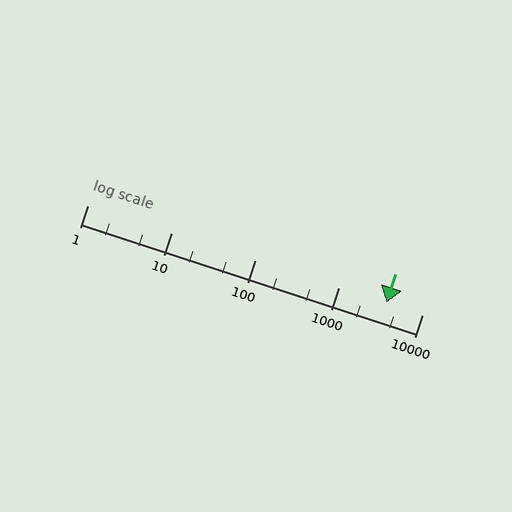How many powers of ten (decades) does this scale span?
The scale spans 4 decades, from 1 to 10000.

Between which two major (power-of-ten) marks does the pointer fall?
The pointer is between 1000 and 10000.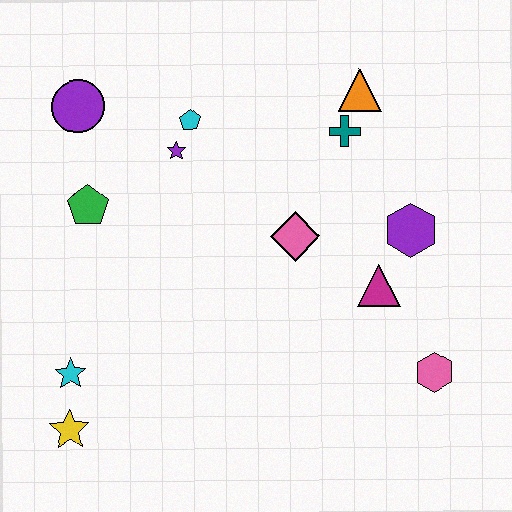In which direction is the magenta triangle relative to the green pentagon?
The magenta triangle is to the right of the green pentagon.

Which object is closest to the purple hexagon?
The magenta triangle is closest to the purple hexagon.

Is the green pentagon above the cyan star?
Yes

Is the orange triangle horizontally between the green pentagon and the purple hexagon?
Yes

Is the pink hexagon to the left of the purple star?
No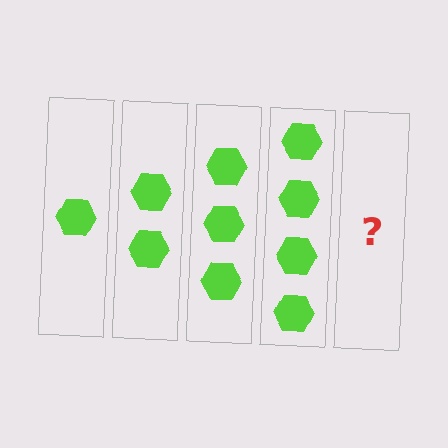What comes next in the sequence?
The next element should be 5 hexagons.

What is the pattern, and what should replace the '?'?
The pattern is that each step adds one more hexagon. The '?' should be 5 hexagons.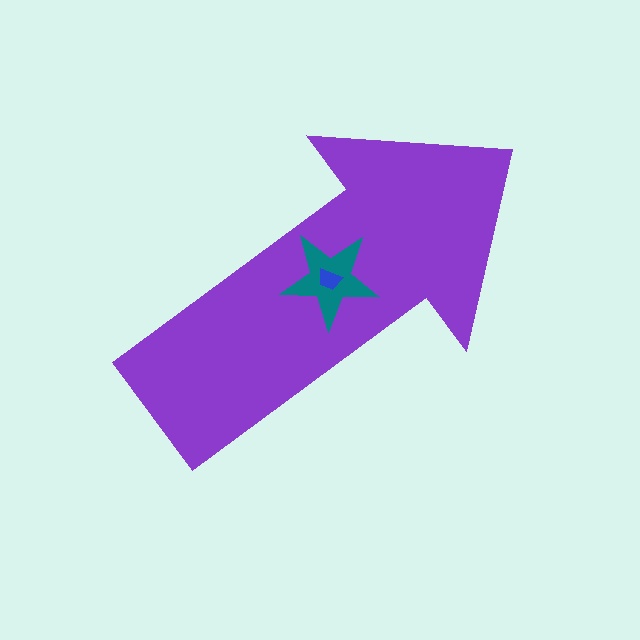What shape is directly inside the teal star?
The blue trapezoid.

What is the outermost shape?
The purple arrow.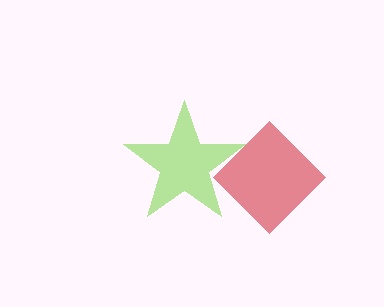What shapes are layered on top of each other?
The layered shapes are: a lime star, a red diamond.